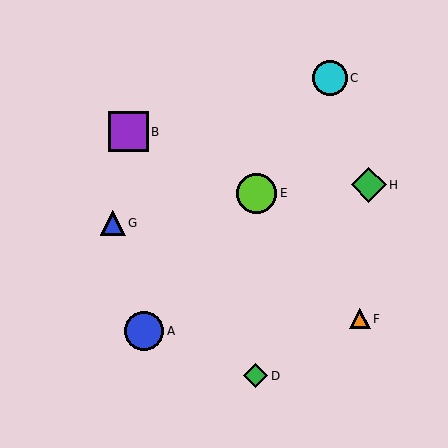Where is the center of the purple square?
The center of the purple square is at (129, 132).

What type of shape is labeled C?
Shape C is a cyan circle.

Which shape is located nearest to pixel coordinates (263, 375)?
The green diamond (labeled D) at (256, 376) is nearest to that location.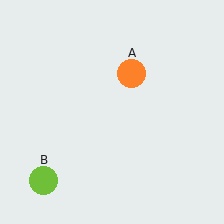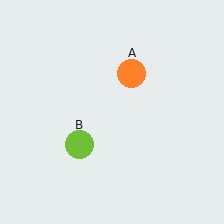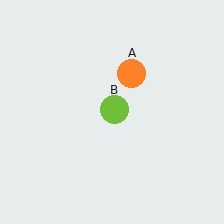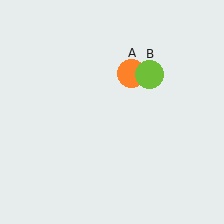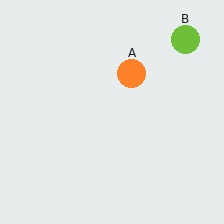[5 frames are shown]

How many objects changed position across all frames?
1 object changed position: lime circle (object B).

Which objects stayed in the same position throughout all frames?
Orange circle (object A) remained stationary.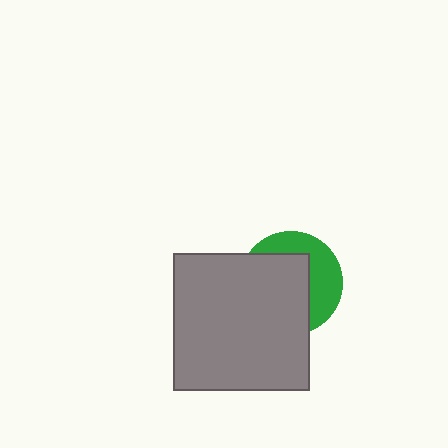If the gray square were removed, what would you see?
You would see the complete green circle.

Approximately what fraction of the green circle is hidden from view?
Roughly 60% of the green circle is hidden behind the gray square.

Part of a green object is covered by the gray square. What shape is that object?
It is a circle.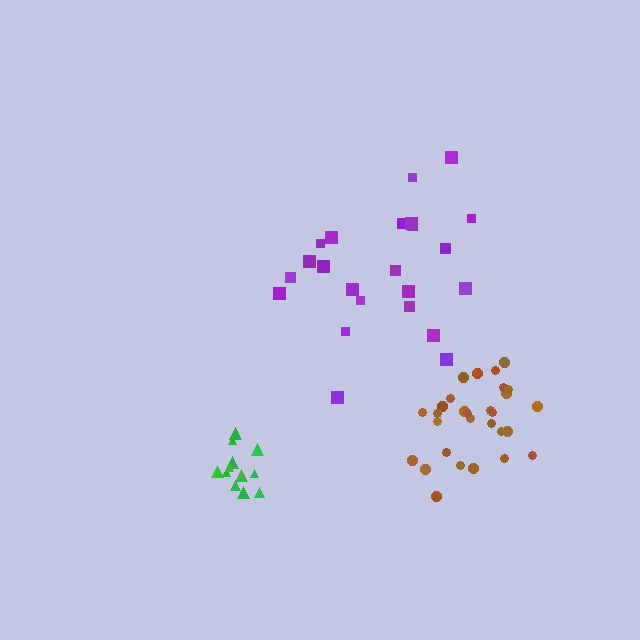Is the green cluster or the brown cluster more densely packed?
Green.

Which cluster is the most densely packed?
Green.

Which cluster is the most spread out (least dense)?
Purple.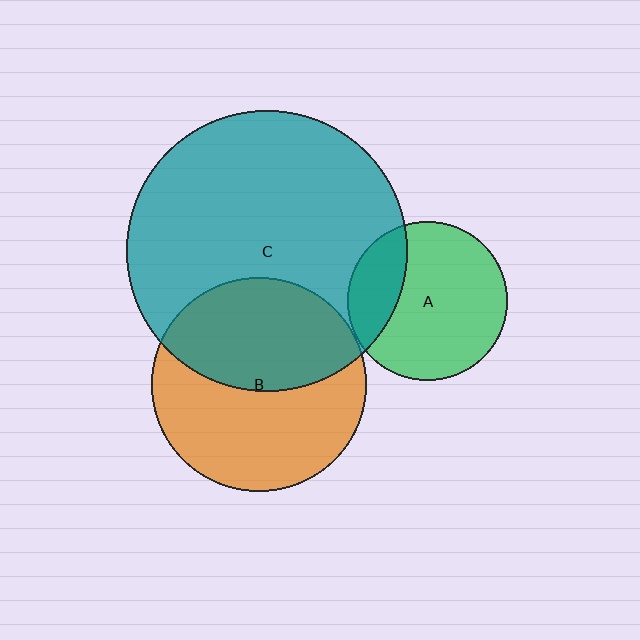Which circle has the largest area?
Circle C (teal).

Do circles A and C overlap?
Yes.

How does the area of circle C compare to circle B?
Approximately 1.7 times.